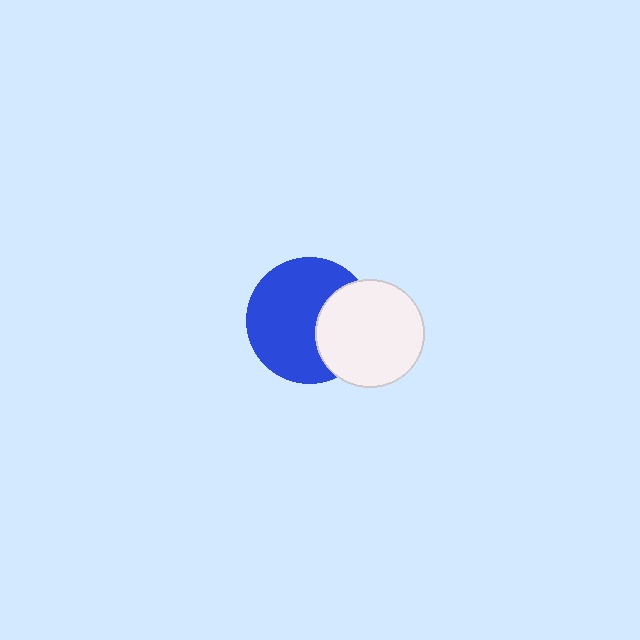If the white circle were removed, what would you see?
You would see the complete blue circle.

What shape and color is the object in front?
The object in front is a white circle.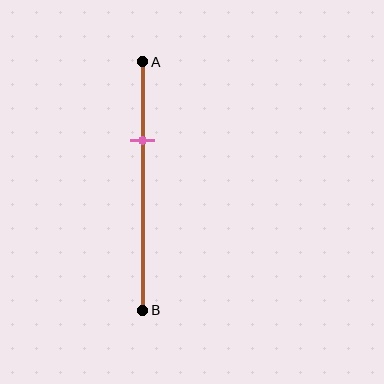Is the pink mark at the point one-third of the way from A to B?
Yes, the mark is approximately at the one-third point.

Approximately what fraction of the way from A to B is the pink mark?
The pink mark is approximately 30% of the way from A to B.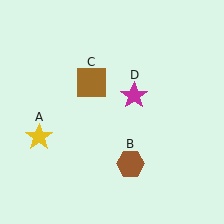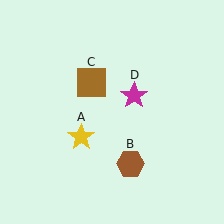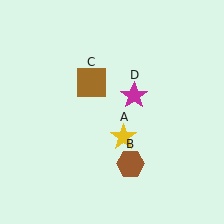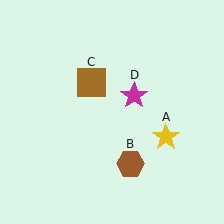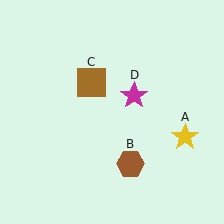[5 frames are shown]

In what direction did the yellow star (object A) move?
The yellow star (object A) moved right.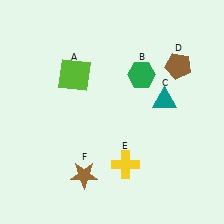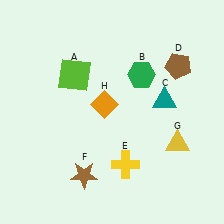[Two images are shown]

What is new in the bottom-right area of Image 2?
A yellow triangle (G) was added in the bottom-right area of Image 2.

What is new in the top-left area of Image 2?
An orange diamond (H) was added in the top-left area of Image 2.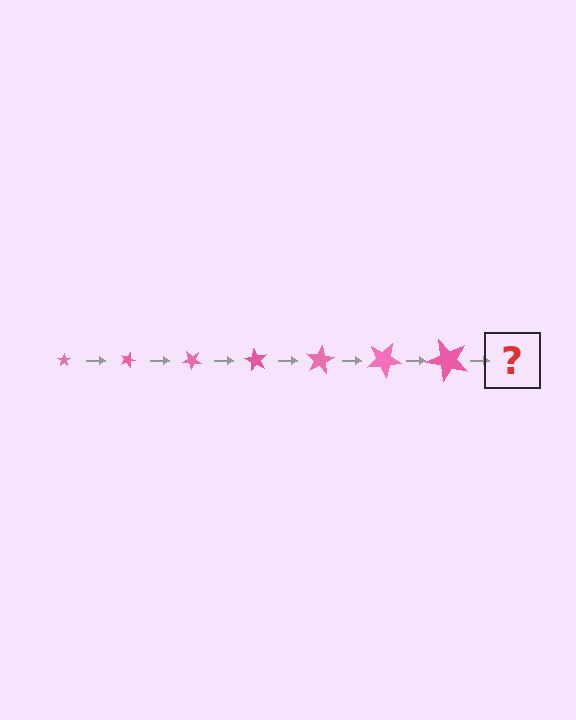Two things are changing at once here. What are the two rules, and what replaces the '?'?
The two rules are that the star grows larger each step and it rotates 20 degrees each step. The '?' should be a star, larger than the previous one and rotated 140 degrees from the start.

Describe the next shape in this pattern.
It should be a star, larger than the previous one and rotated 140 degrees from the start.